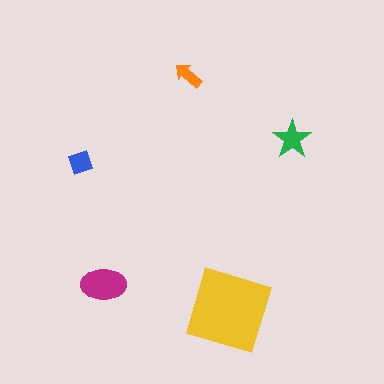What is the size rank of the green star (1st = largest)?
3rd.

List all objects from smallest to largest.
The orange arrow, the blue diamond, the green star, the magenta ellipse, the yellow square.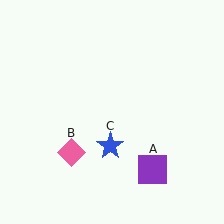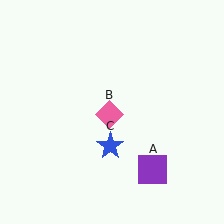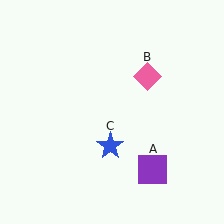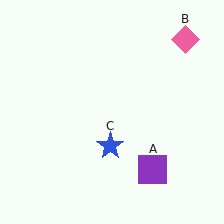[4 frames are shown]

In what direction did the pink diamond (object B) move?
The pink diamond (object B) moved up and to the right.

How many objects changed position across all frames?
1 object changed position: pink diamond (object B).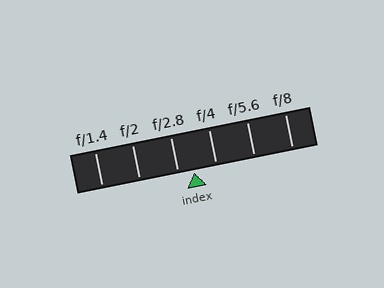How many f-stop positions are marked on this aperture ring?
There are 6 f-stop positions marked.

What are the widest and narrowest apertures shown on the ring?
The widest aperture shown is f/1.4 and the narrowest is f/8.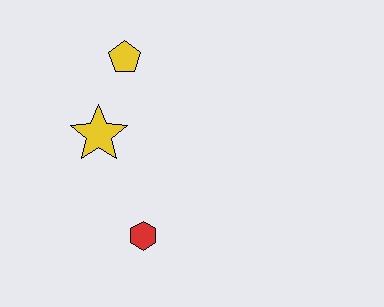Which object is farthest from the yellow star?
The red hexagon is farthest from the yellow star.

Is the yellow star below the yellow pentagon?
Yes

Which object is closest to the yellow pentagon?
The yellow star is closest to the yellow pentagon.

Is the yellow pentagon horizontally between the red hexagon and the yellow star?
Yes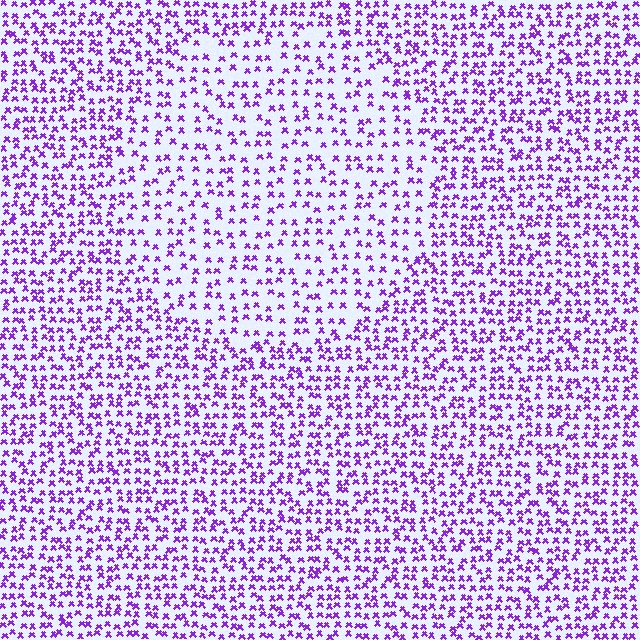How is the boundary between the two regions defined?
The boundary is defined by a change in element density (approximately 1.7x ratio). All elements are the same color, size, and shape.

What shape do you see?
I see a circle.